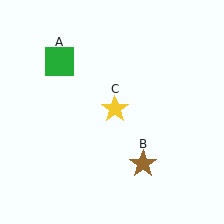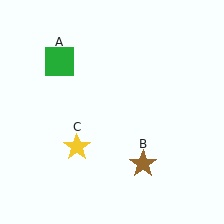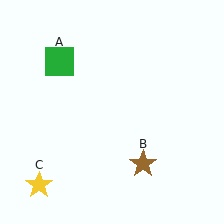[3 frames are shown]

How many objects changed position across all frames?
1 object changed position: yellow star (object C).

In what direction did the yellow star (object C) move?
The yellow star (object C) moved down and to the left.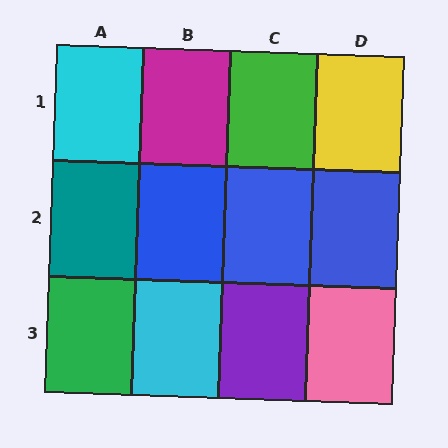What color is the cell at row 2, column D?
Blue.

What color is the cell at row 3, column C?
Purple.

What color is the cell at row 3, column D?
Pink.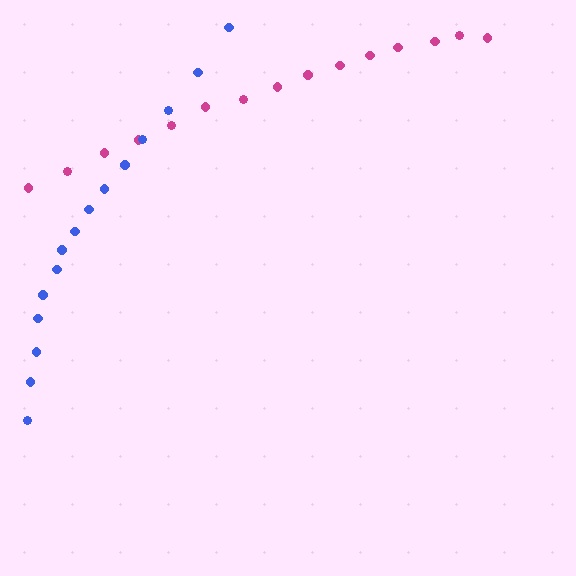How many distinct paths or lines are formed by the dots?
There are 2 distinct paths.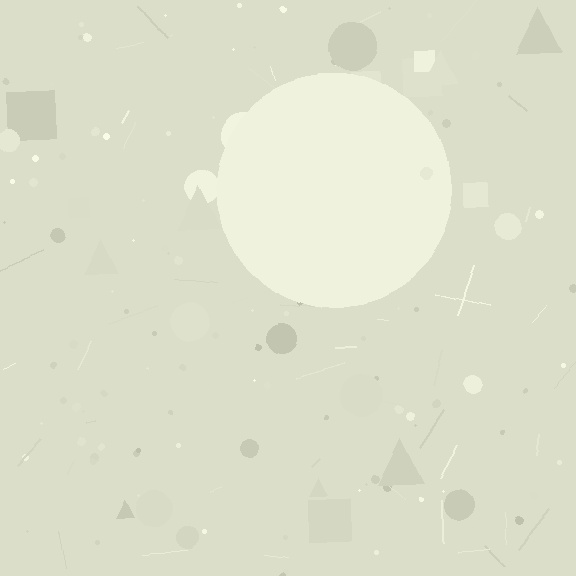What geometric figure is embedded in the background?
A circle is embedded in the background.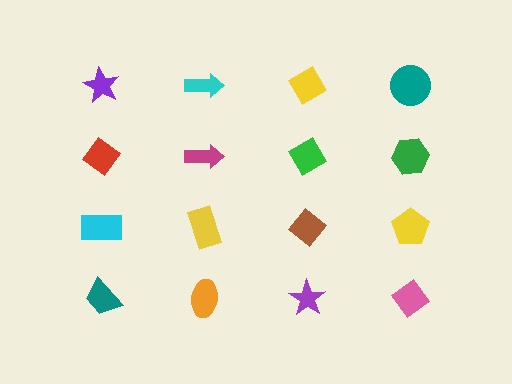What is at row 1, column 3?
A yellow diamond.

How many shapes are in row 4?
4 shapes.